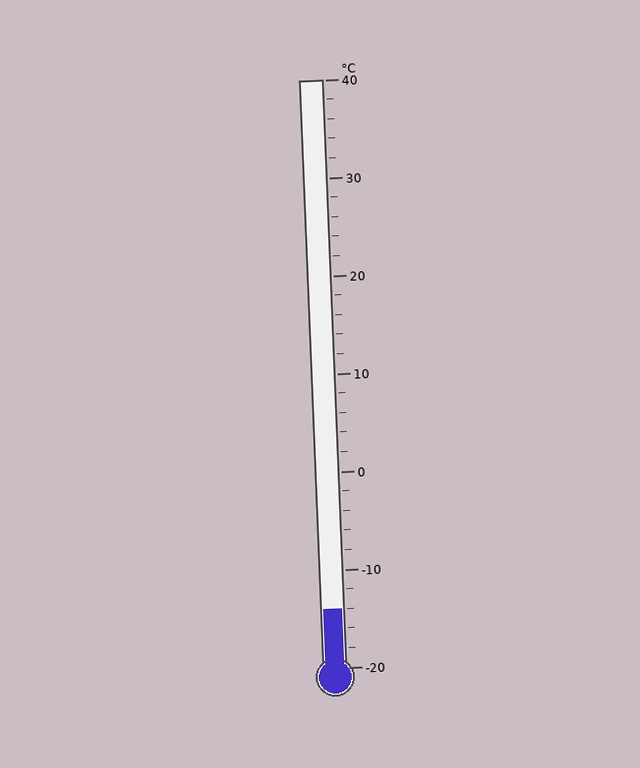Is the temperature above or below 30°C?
The temperature is below 30°C.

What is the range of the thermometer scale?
The thermometer scale ranges from -20°C to 40°C.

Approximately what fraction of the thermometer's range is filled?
The thermometer is filled to approximately 10% of its range.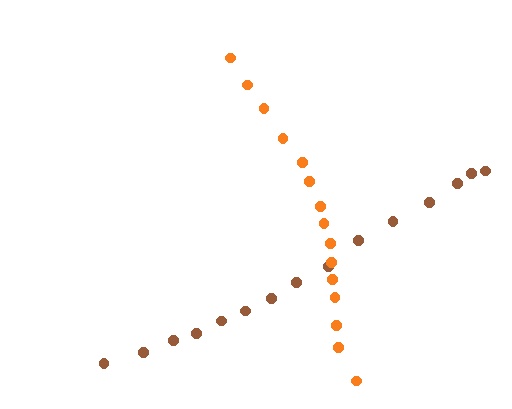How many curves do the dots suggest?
There are 2 distinct paths.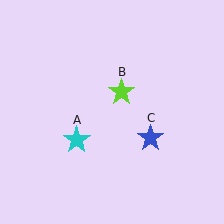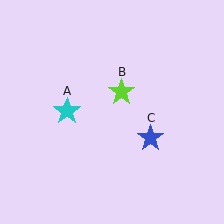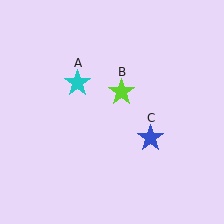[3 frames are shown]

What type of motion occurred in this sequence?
The cyan star (object A) rotated clockwise around the center of the scene.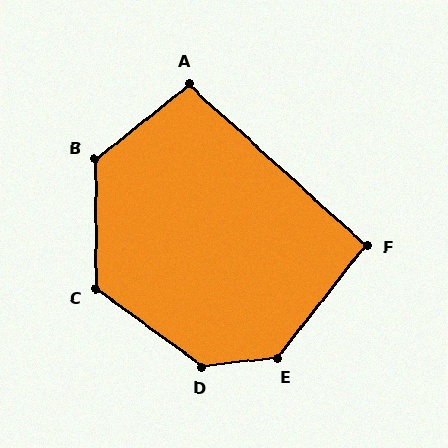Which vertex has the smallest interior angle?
F, at approximately 94 degrees.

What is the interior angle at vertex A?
Approximately 99 degrees (obtuse).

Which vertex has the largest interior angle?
D, at approximately 137 degrees.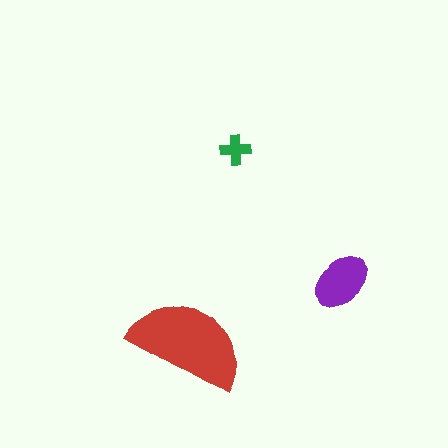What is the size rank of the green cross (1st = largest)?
3rd.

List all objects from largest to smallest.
The red semicircle, the purple ellipse, the green cross.